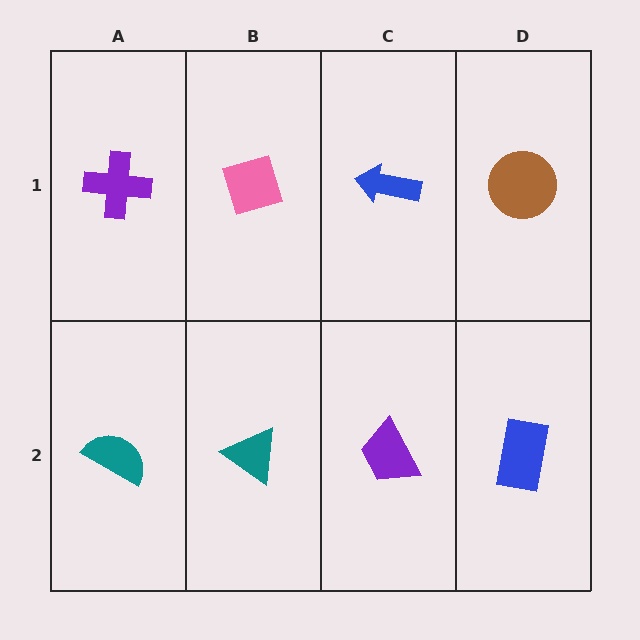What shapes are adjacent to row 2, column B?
A pink diamond (row 1, column B), a teal semicircle (row 2, column A), a purple trapezoid (row 2, column C).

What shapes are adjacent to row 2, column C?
A blue arrow (row 1, column C), a teal triangle (row 2, column B), a blue rectangle (row 2, column D).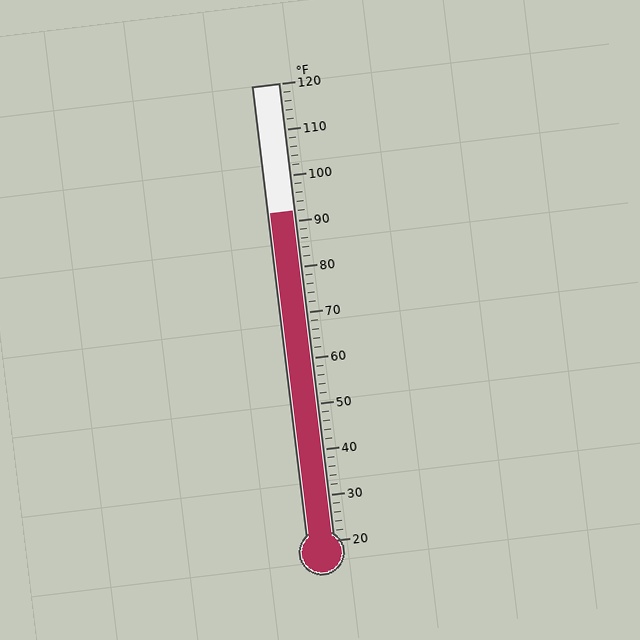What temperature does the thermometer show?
The thermometer shows approximately 92°F.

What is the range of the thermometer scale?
The thermometer scale ranges from 20°F to 120°F.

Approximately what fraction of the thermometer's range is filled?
The thermometer is filled to approximately 70% of its range.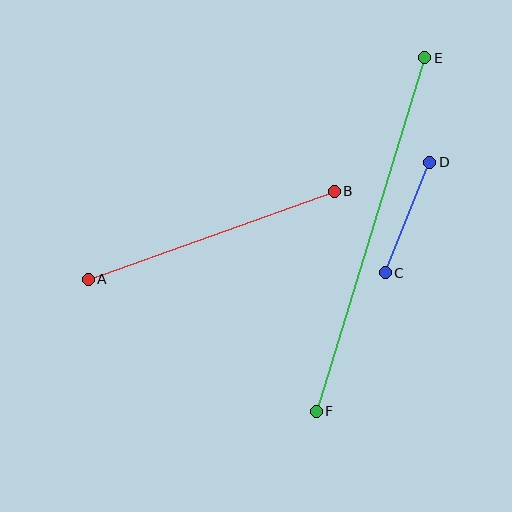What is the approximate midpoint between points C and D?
The midpoint is at approximately (407, 217) pixels.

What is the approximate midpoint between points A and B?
The midpoint is at approximately (211, 235) pixels.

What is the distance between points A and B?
The distance is approximately 261 pixels.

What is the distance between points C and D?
The distance is approximately 119 pixels.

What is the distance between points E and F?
The distance is approximately 369 pixels.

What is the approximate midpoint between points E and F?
The midpoint is at approximately (371, 234) pixels.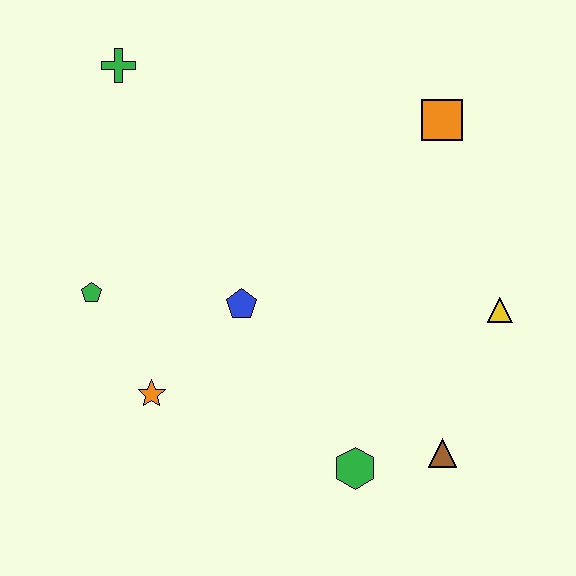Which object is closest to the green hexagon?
The brown triangle is closest to the green hexagon.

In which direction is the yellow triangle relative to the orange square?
The yellow triangle is below the orange square.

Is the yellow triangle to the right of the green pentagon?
Yes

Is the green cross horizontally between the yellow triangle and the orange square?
No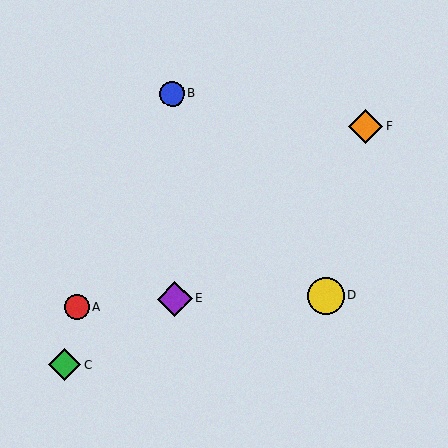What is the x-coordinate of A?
Object A is at x≈77.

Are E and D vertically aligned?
No, E is at x≈175 and D is at x≈326.